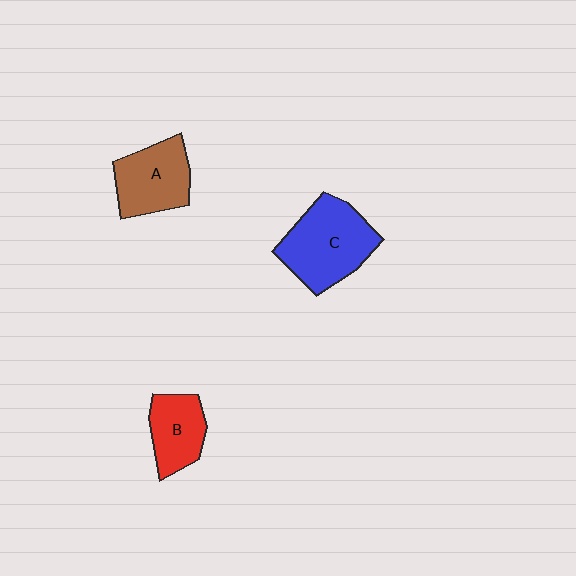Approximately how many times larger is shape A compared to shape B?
Approximately 1.3 times.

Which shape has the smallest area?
Shape B (red).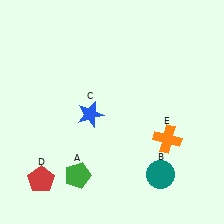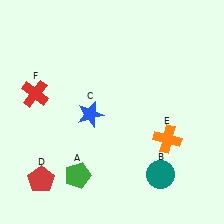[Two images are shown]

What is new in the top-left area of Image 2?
A red cross (F) was added in the top-left area of Image 2.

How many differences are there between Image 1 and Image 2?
There is 1 difference between the two images.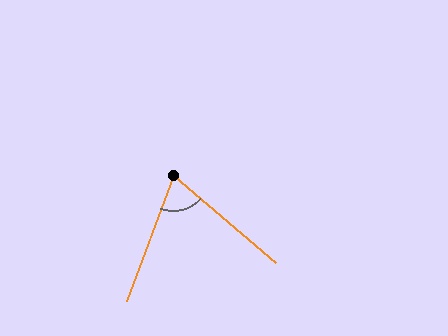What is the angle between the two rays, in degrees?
Approximately 70 degrees.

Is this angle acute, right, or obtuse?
It is acute.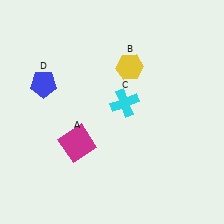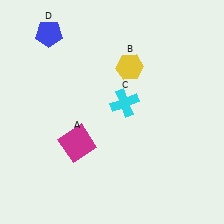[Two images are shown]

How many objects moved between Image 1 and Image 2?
1 object moved between the two images.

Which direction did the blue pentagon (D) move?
The blue pentagon (D) moved up.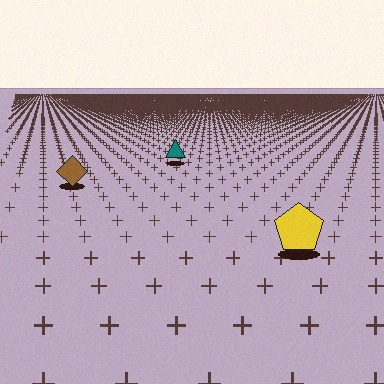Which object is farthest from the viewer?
The teal triangle is farthest from the viewer. It appears smaller and the ground texture around it is denser.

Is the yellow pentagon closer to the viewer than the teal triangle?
Yes. The yellow pentagon is closer — you can tell from the texture gradient: the ground texture is coarser near it.